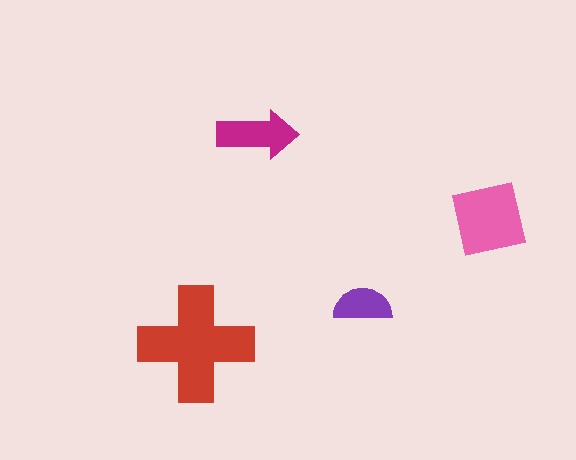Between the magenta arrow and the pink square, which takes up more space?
The pink square.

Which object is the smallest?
The purple semicircle.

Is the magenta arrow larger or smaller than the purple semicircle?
Larger.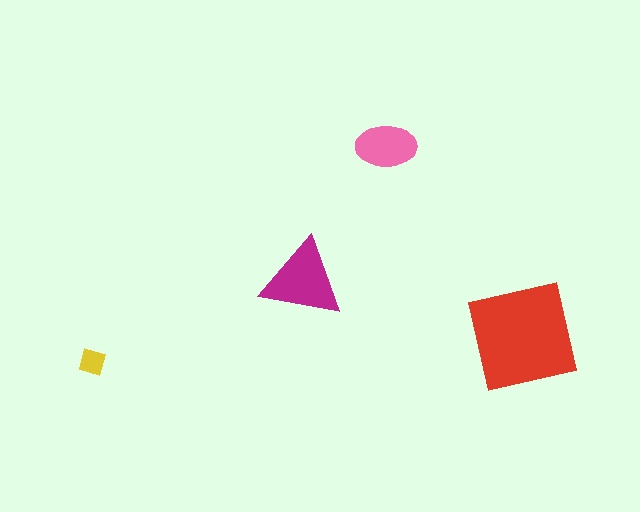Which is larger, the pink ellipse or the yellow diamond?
The pink ellipse.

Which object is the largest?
The red square.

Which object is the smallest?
The yellow diamond.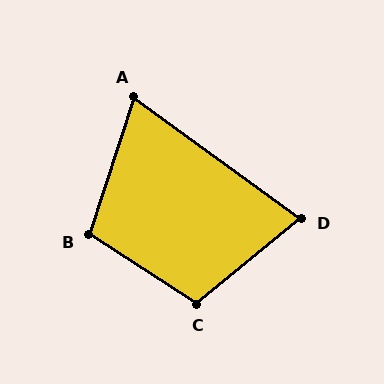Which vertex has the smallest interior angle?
A, at approximately 72 degrees.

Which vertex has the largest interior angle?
C, at approximately 108 degrees.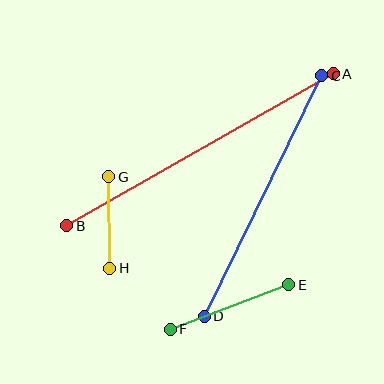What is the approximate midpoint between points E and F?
The midpoint is at approximately (230, 307) pixels.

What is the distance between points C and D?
The distance is approximately 268 pixels.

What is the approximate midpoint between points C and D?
The midpoint is at approximately (263, 196) pixels.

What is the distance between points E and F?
The distance is approximately 126 pixels.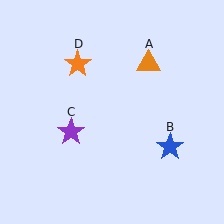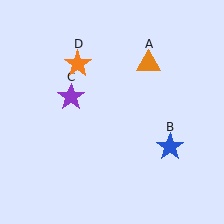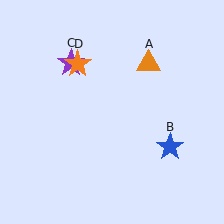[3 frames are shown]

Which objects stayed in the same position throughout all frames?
Orange triangle (object A) and blue star (object B) and orange star (object D) remained stationary.